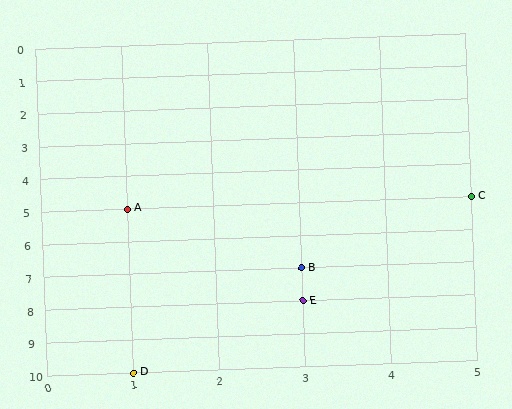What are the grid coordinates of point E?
Point E is at grid coordinates (3, 8).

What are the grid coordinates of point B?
Point B is at grid coordinates (3, 7).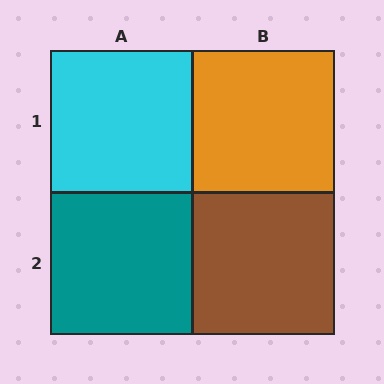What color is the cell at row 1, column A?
Cyan.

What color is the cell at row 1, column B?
Orange.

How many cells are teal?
1 cell is teal.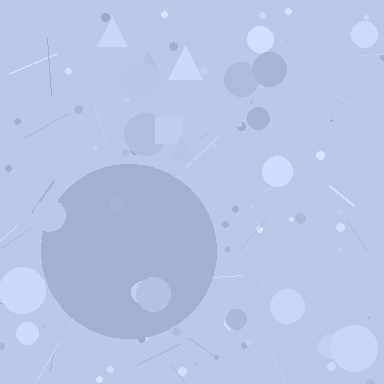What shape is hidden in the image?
A circle is hidden in the image.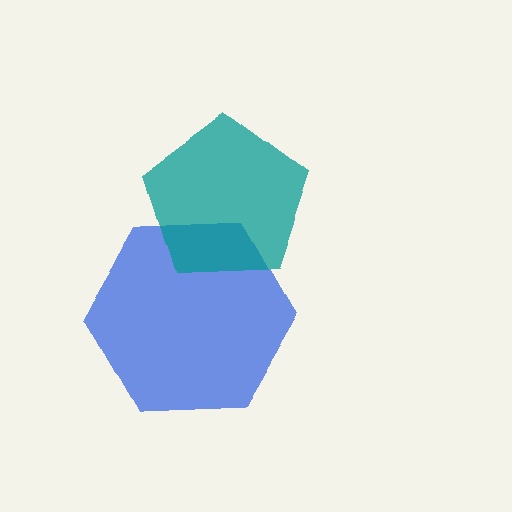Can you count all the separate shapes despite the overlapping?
Yes, there are 2 separate shapes.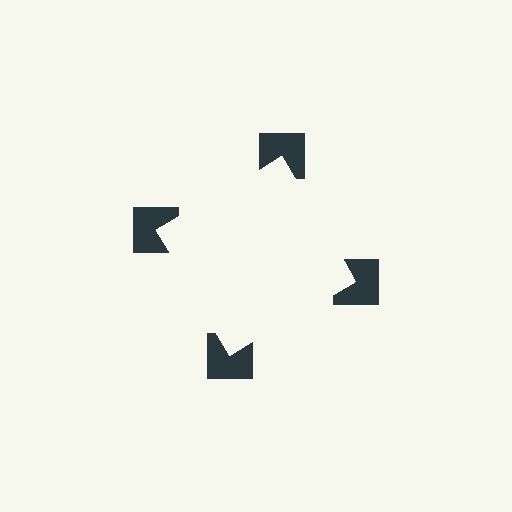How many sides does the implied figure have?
4 sides.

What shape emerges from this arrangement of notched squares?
An illusory square — its edges are inferred from the aligned wedge cuts in the notched squares, not physically drawn.